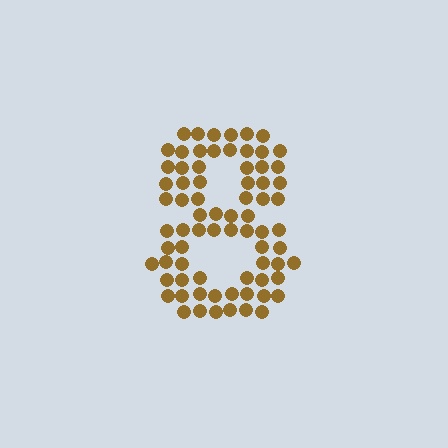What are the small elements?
The small elements are circles.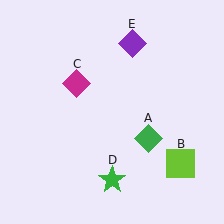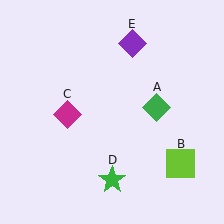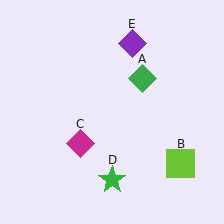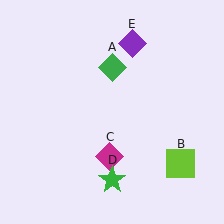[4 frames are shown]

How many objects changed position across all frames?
2 objects changed position: green diamond (object A), magenta diamond (object C).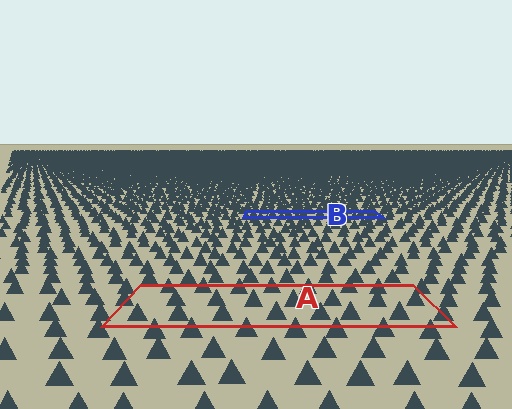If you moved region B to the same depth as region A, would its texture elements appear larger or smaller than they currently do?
They would appear larger. At a closer depth, the same texture elements are projected at a bigger on-screen size.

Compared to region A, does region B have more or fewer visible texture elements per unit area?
Region B has more texture elements per unit area — they are packed more densely because it is farther away.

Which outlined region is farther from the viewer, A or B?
Region B is farther from the viewer — the texture elements inside it appear smaller and more densely packed.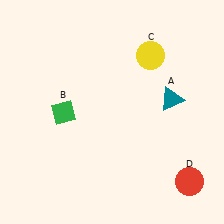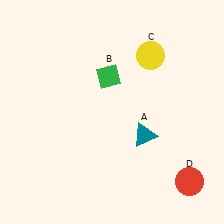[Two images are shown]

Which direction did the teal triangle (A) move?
The teal triangle (A) moved down.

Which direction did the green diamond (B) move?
The green diamond (B) moved right.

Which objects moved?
The objects that moved are: the teal triangle (A), the green diamond (B).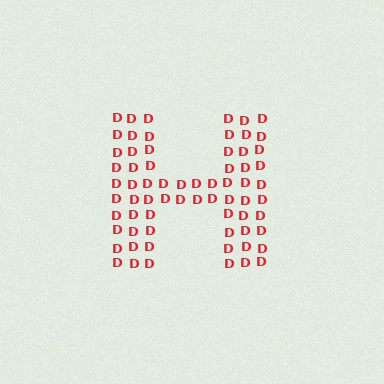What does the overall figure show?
The overall figure shows the letter H.